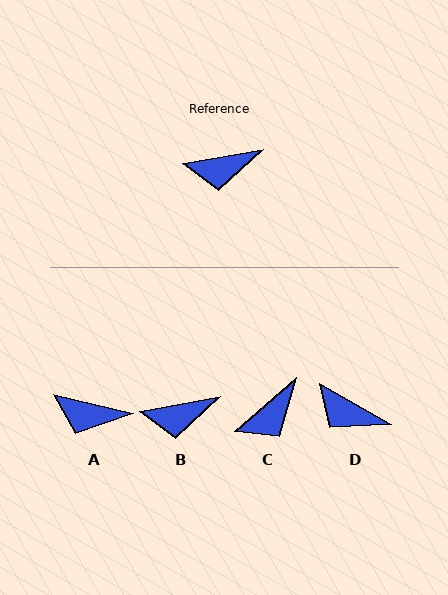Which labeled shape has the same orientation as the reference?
B.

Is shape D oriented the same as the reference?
No, it is off by about 40 degrees.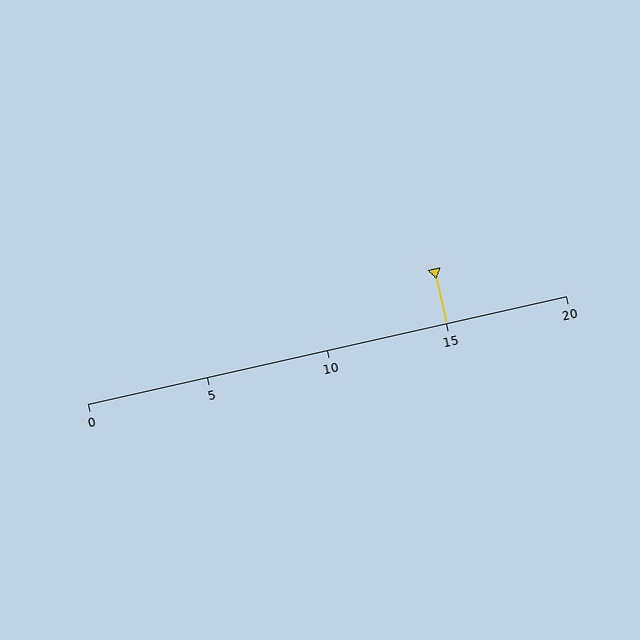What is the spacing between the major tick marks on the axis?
The major ticks are spaced 5 apart.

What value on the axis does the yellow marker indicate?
The marker indicates approximately 15.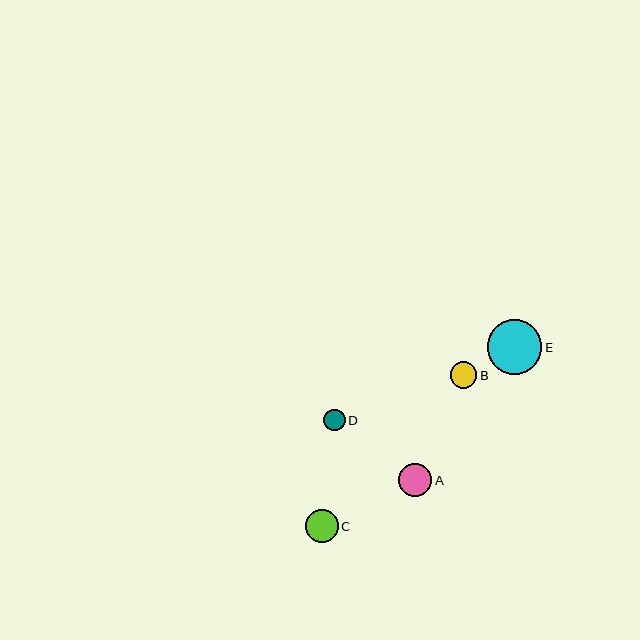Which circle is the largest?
Circle E is the largest with a size of approximately 55 pixels.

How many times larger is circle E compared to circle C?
Circle E is approximately 1.7 times the size of circle C.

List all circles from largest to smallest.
From largest to smallest: E, C, A, B, D.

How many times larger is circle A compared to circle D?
Circle A is approximately 1.5 times the size of circle D.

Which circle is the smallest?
Circle D is the smallest with a size of approximately 22 pixels.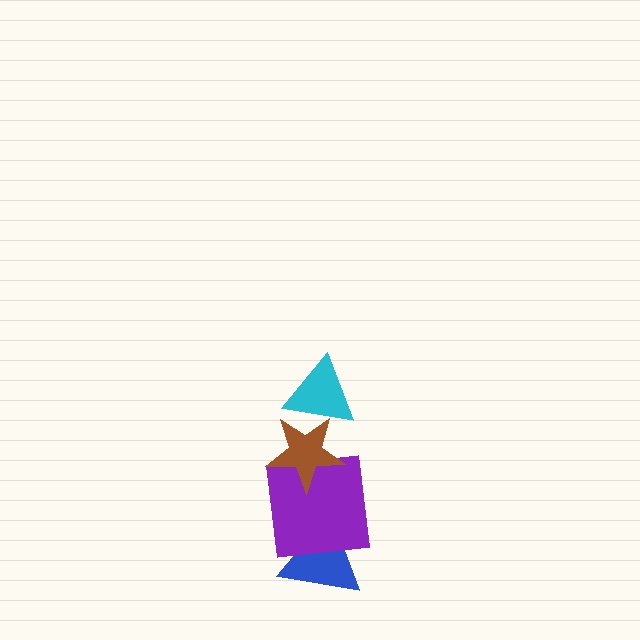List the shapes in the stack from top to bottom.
From top to bottom: the cyan triangle, the brown star, the purple square, the blue triangle.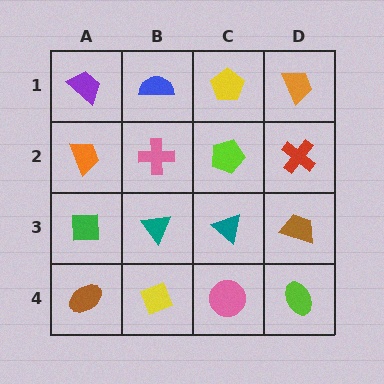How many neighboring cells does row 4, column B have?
3.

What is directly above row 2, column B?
A blue semicircle.